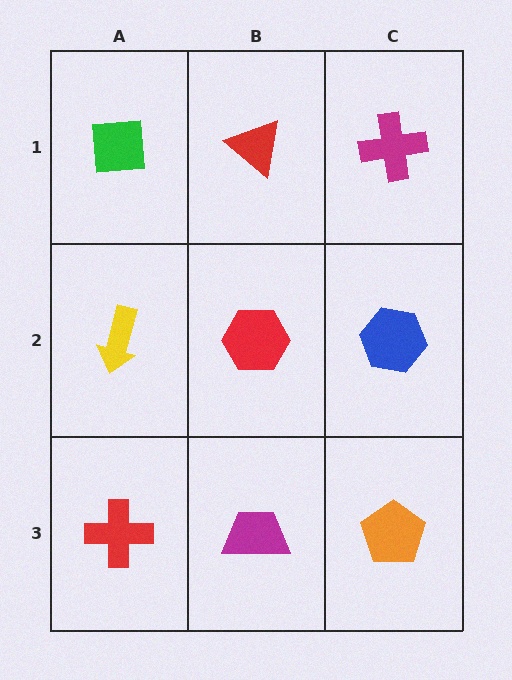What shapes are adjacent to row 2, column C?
A magenta cross (row 1, column C), an orange pentagon (row 3, column C), a red hexagon (row 2, column B).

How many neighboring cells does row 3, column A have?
2.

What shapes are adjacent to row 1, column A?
A yellow arrow (row 2, column A), a red triangle (row 1, column B).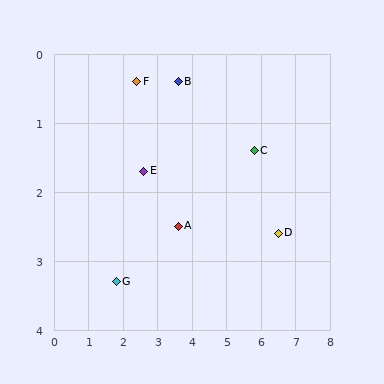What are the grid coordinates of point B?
Point B is at approximately (3.6, 0.4).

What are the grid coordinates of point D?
Point D is at approximately (6.5, 2.6).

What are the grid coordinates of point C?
Point C is at approximately (5.8, 1.4).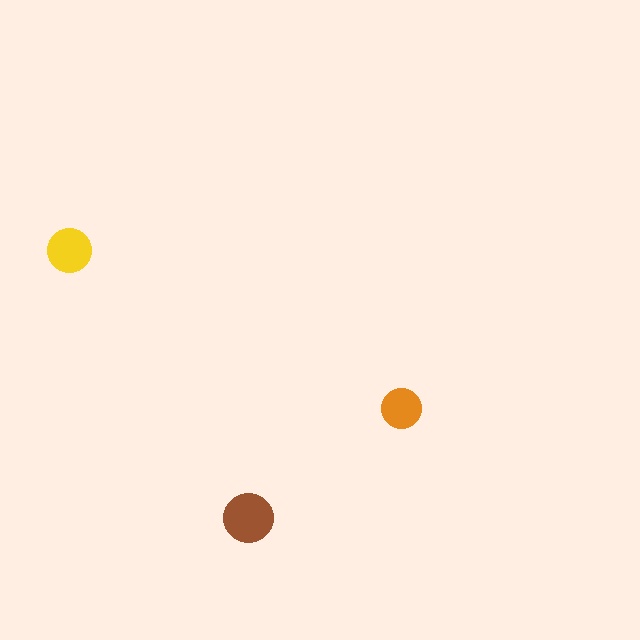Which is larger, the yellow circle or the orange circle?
The yellow one.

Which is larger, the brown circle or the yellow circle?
The brown one.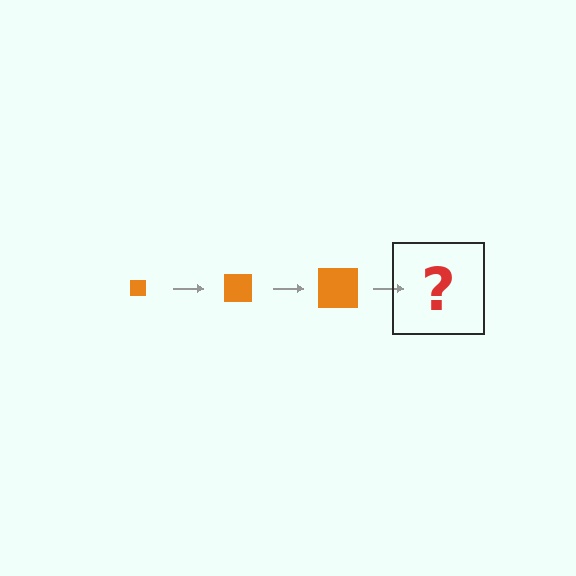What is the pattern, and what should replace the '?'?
The pattern is that the square gets progressively larger each step. The '?' should be an orange square, larger than the previous one.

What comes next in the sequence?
The next element should be an orange square, larger than the previous one.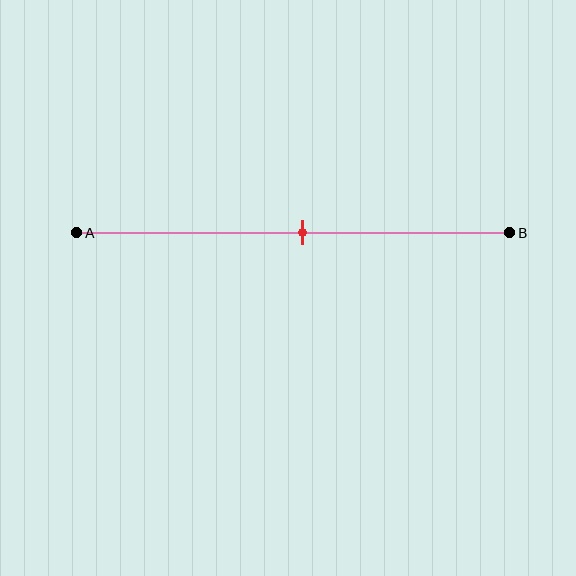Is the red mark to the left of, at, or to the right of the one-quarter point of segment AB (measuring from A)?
The red mark is to the right of the one-quarter point of segment AB.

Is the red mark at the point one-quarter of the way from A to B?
No, the mark is at about 50% from A, not at the 25% one-quarter point.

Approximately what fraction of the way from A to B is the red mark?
The red mark is approximately 50% of the way from A to B.